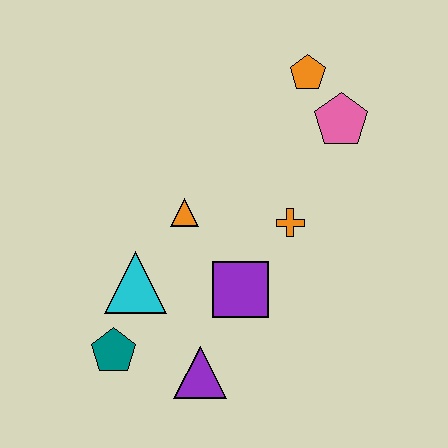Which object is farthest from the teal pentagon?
The orange pentagon is farthest from the teal pentagon.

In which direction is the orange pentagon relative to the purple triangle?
The orange pentagon is above the purple triangle.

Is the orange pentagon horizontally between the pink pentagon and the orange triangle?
Yes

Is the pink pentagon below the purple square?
No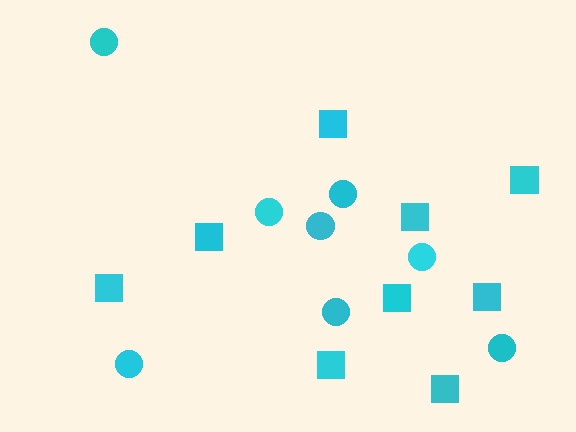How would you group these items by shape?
There are 2 groups: one group of circles (8) and one group of squares (9).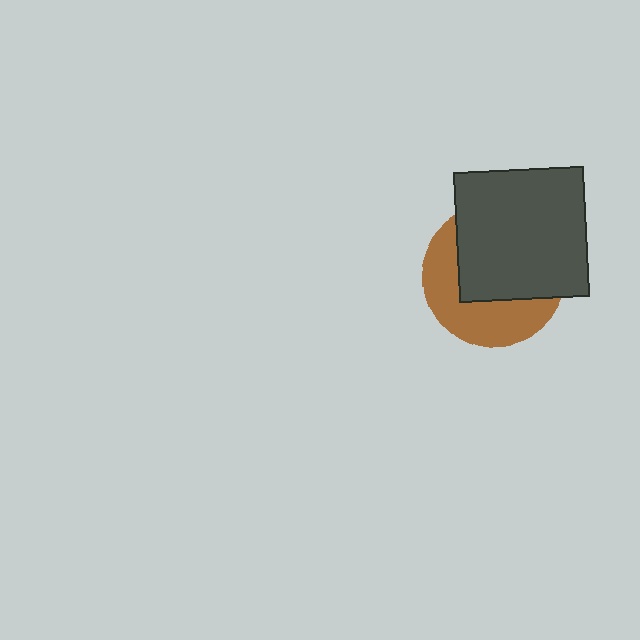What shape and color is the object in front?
The object in front is a dark gray square.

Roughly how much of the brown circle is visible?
A small part of it is visible (roughly 43%).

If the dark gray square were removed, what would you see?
You would see the complete brown circle.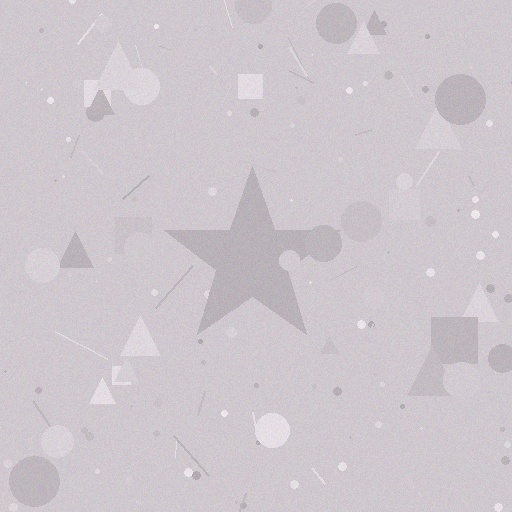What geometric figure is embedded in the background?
A star is embedded in the background.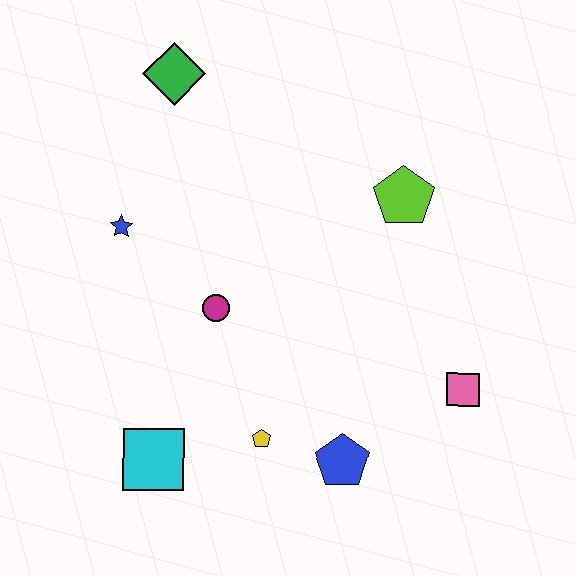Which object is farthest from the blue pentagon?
The green diamond is farthest from the blue pentagon.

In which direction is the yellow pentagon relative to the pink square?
The yellow pentagon is to the left of the pink square.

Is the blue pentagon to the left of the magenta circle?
No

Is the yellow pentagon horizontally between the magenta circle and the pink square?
Yes